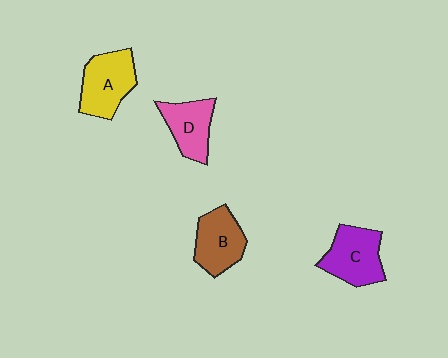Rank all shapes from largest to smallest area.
From largest to smallest: A (yellow), C (purple), B (brown), D (pink).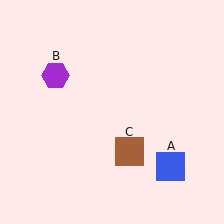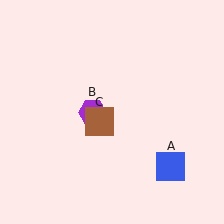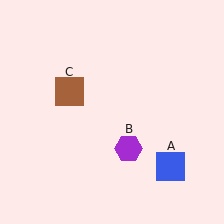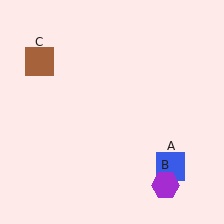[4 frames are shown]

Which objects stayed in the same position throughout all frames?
Blue square (object A) remained stationary.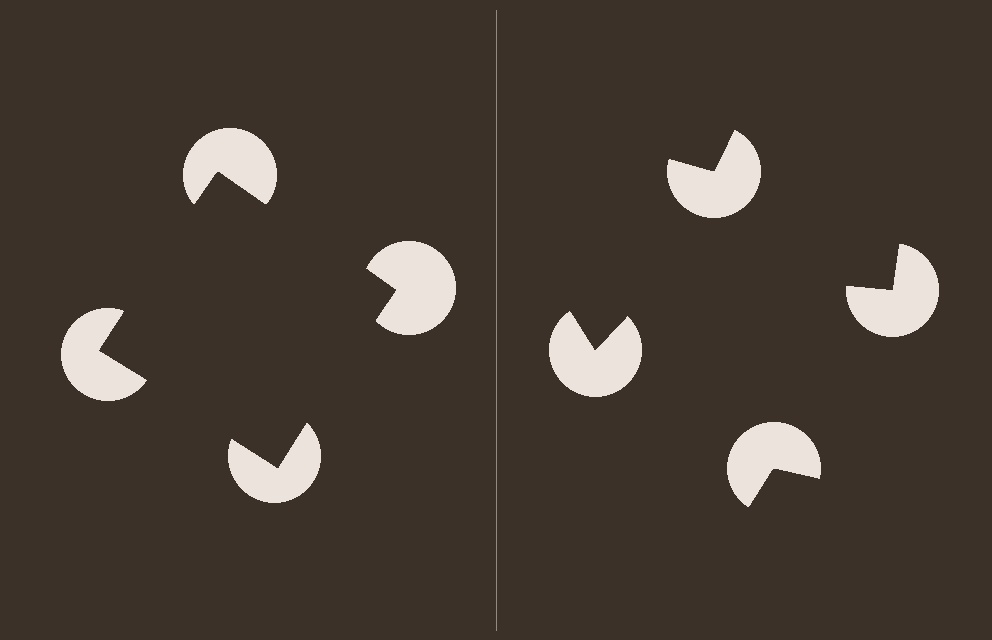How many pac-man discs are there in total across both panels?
8 — 4 on each side.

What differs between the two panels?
The pac-man discs are positioned identically on both sides; only the wedge orientations differ. On the left they align to a square; on the right they are misaligned.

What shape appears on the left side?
An illusory square.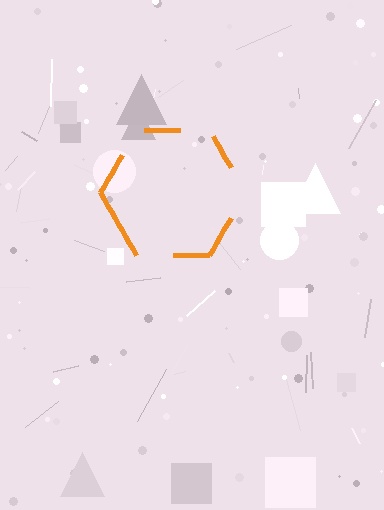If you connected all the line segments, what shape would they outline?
They would outline a hexagon.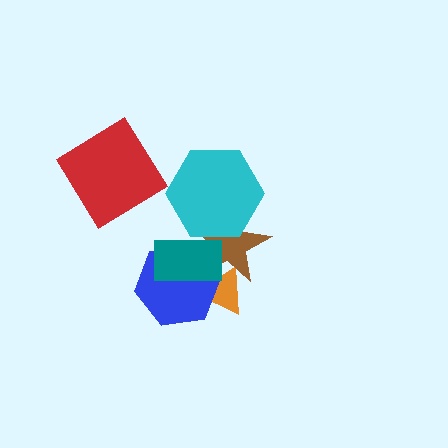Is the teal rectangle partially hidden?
Yes, it is partially covered by another shape.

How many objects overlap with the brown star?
4 objects overlap with the brown star.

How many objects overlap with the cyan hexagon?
2 objects overlap with the cyan hexagon.